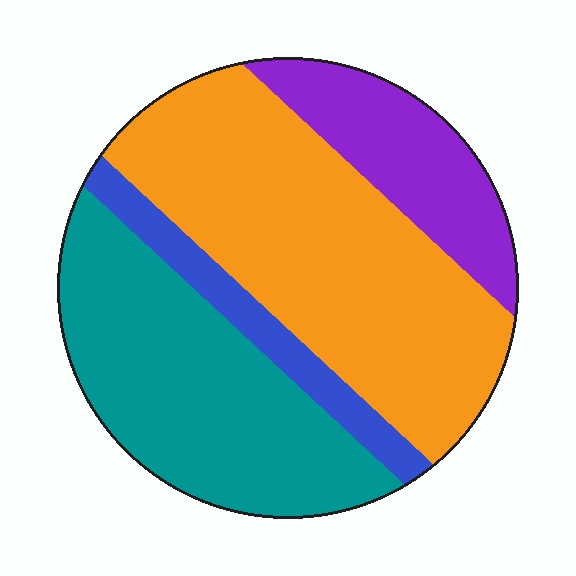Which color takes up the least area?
Blue, at roughly 10%.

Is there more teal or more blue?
Teal.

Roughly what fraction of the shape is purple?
Purple covers roughly 15% of the shape.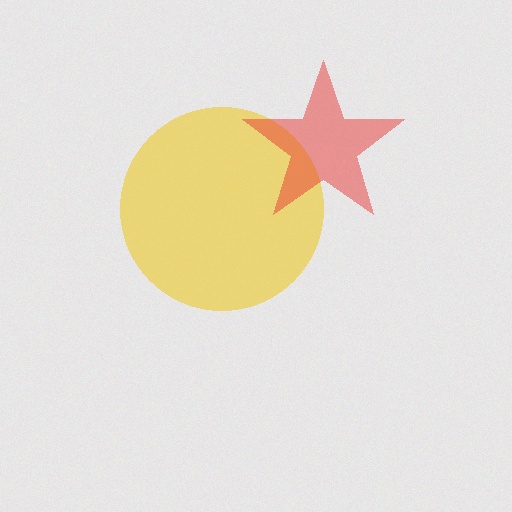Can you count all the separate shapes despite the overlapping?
Yes, there are 2 separate shapes.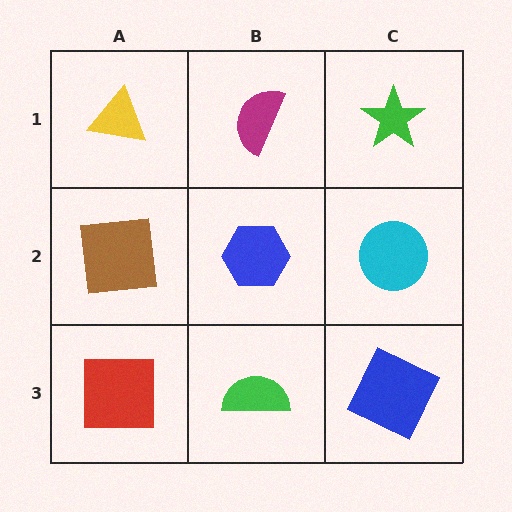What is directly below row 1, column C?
A cyan circle.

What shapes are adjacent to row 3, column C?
A cyan circle (row 2, column C), a green semicircle (row 3, column B).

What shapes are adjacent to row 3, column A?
A brown square (row 2, column A), a green semicircle (row 3, column B).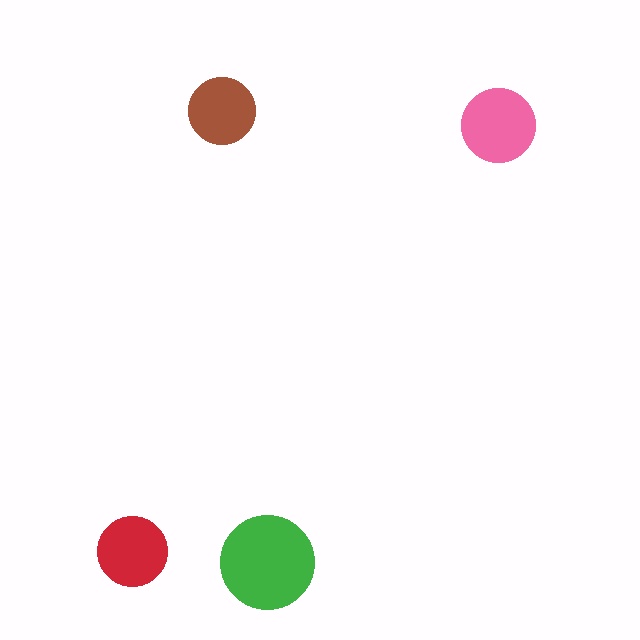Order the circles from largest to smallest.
the green one, the pink one, the red one, the brown one.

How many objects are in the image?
There are 4 objects in the image.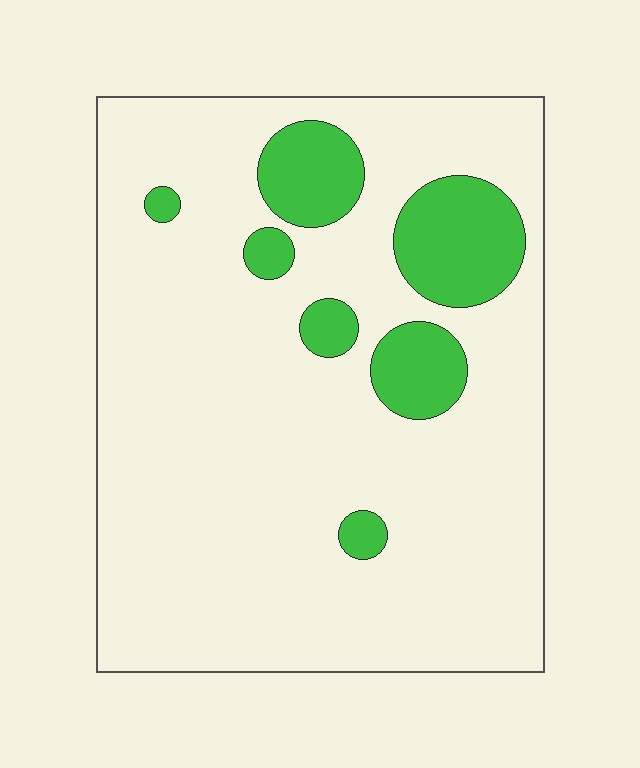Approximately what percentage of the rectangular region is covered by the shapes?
Approximately 15%.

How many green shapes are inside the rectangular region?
7.